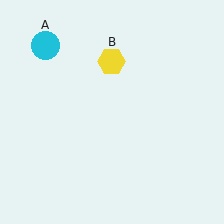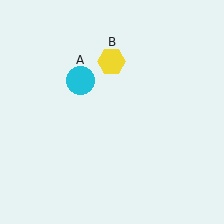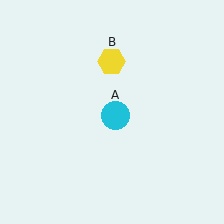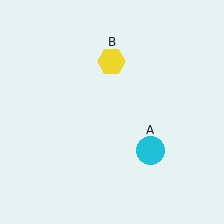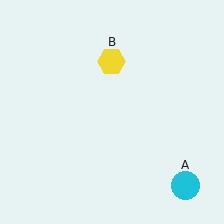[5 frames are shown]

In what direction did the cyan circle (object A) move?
The cyan circle (object A) moved down and to the right.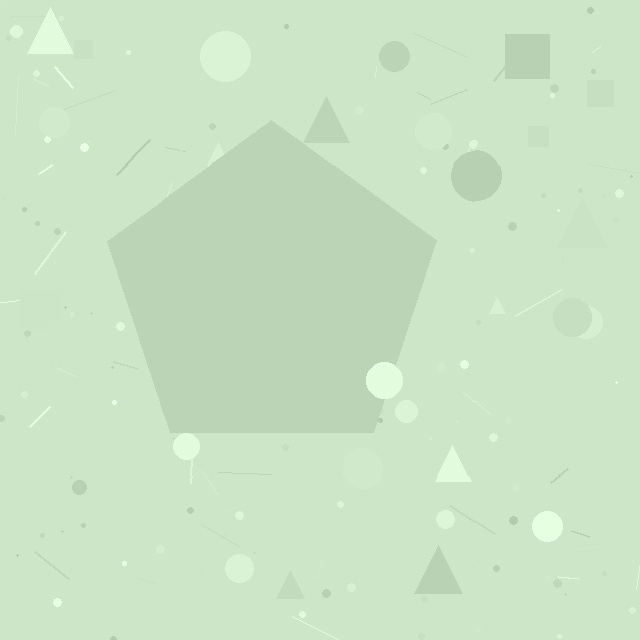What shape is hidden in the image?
A pentagon is hidden in the image.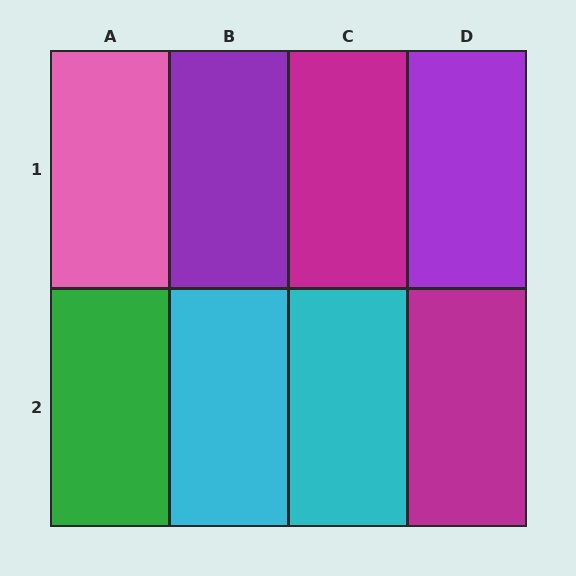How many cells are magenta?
2 cells are magenta.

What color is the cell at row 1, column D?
Purple.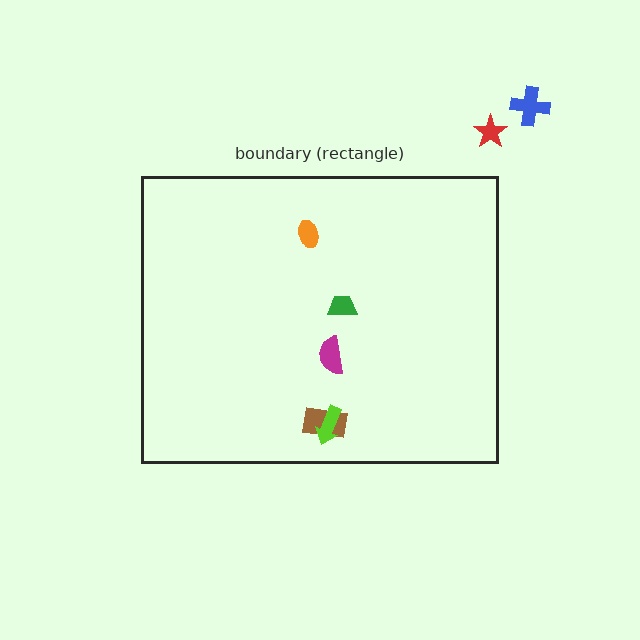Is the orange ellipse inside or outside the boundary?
Inside.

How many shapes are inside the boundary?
5 inside, 2 outside.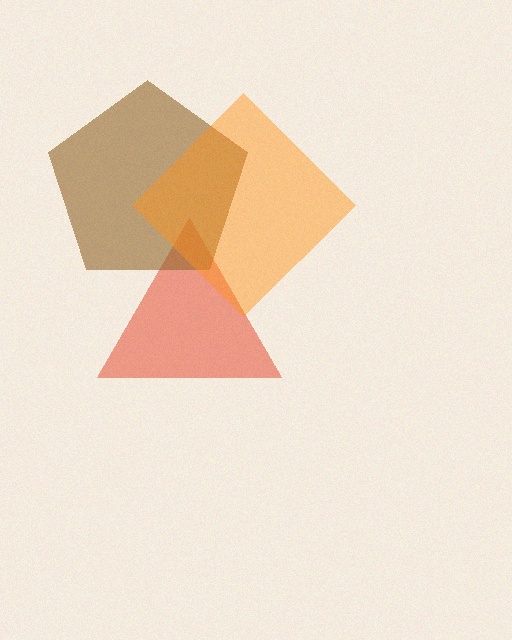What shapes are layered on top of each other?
The layered shapes are: a red triangle, a brown pentagon, an orange diamond.